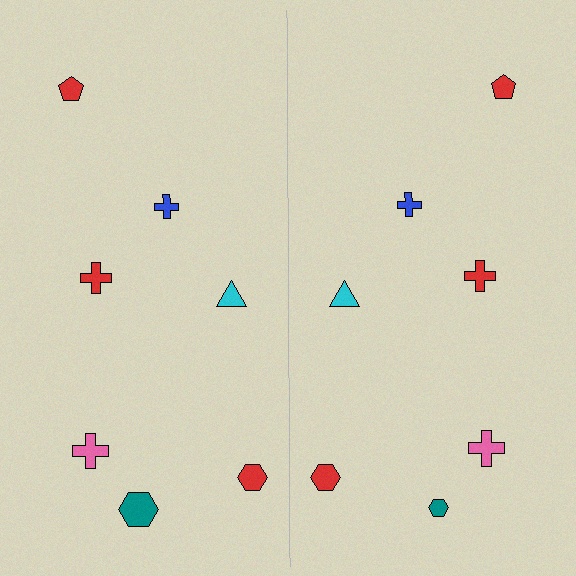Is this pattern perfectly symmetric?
No, the pattern is not perfectly symmetric. The teal hexagon on the right side has a different size than its mirror counterpart.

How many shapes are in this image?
There are 14 shapes in this image.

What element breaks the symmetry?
The teal hexagon on the right side has a different size than its mirror counterpart.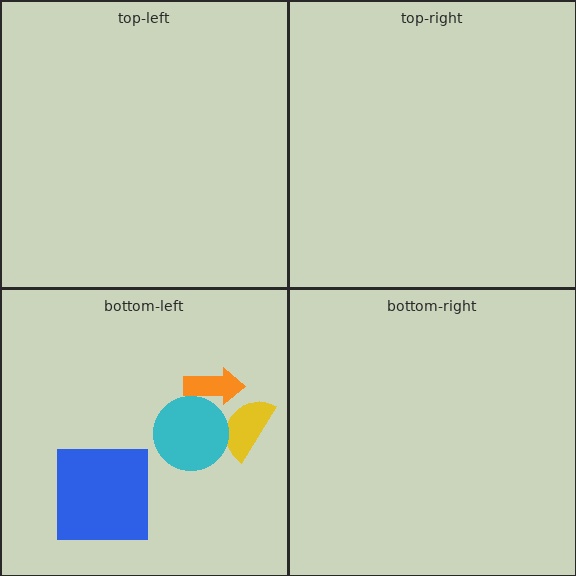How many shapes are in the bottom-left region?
4.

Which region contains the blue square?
The bottom-left region.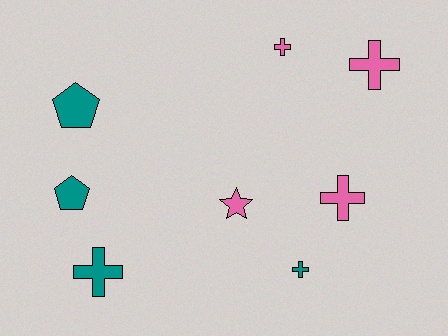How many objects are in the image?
There are 8 objects.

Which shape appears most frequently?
Cross, with 5 objects.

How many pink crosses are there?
There are 3 pink crosses.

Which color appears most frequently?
Teal, with 4 objects.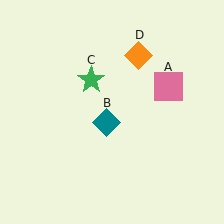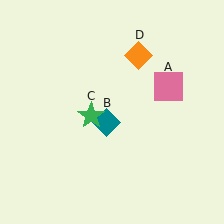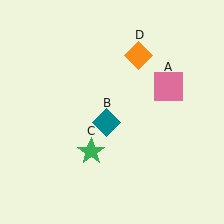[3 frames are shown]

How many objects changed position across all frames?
1 object changed position: green star (object C).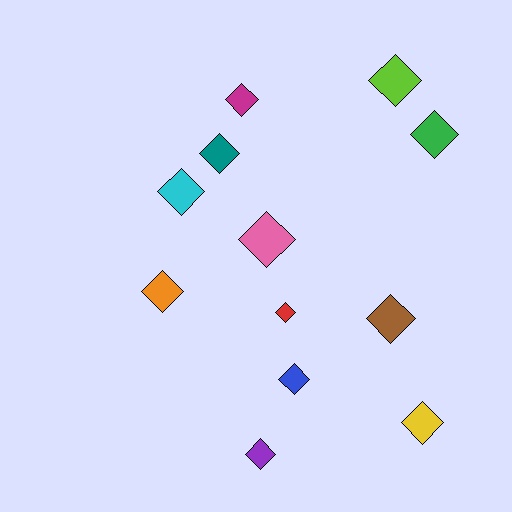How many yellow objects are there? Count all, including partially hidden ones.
There is 1 yellow object.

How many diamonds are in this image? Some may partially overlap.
There are 12 diamonds.